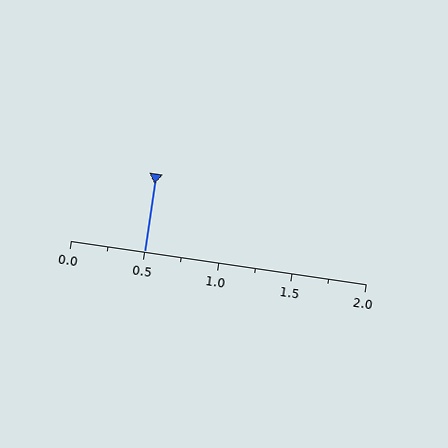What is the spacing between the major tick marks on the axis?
The major ticks are spaced 0.5 apart.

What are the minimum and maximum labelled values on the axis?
The axis runs from 0.0 to 2.0.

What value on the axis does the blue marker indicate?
The marker indicates approximately 0.5.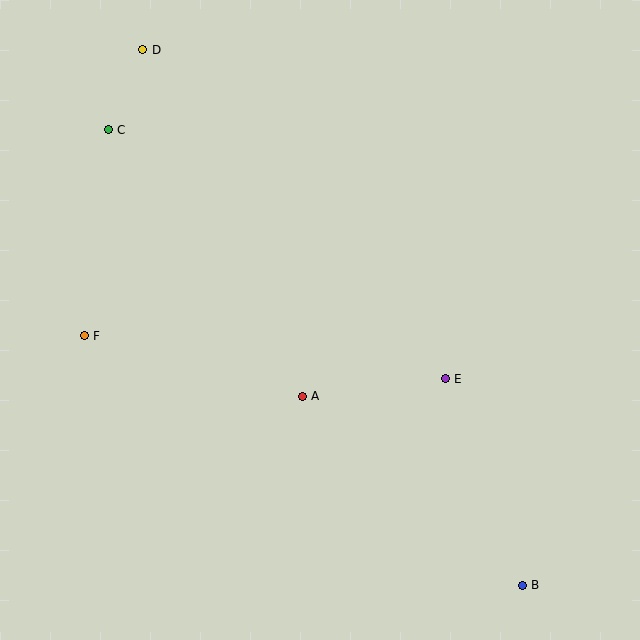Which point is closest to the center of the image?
Point A at (302, 396) is closest to the center.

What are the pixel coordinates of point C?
Point C is at (108, 130).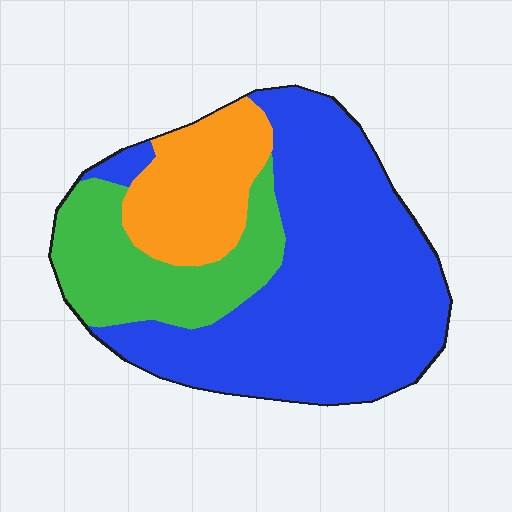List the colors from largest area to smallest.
From largest to smallest: blue, green, orange.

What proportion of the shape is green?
Green takes up about one fifth (1/5) of the shape.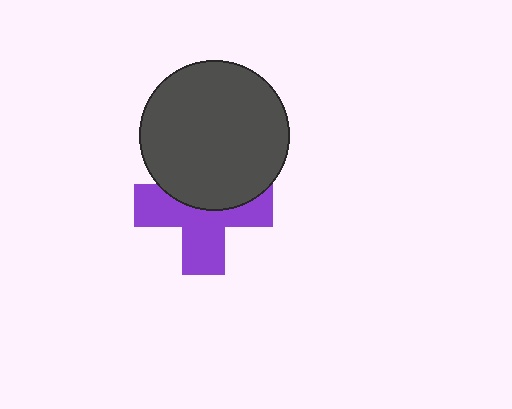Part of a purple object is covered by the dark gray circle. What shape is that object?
It is a cross.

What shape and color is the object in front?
The object in front is a dark gray circle.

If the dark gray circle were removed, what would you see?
You would see the complete purple cross.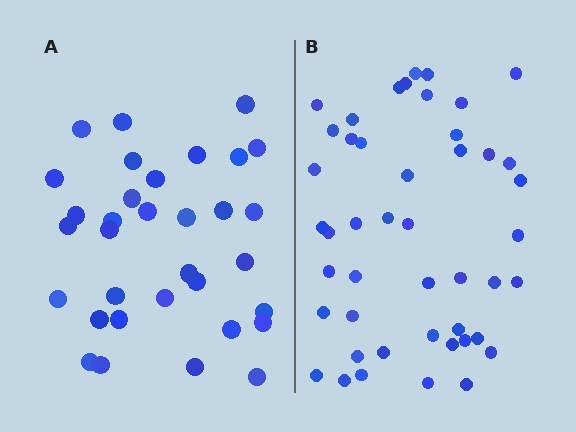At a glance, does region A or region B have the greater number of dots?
Region B (the right region) has more dots.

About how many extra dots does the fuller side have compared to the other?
Region B has approximately 15 more dots than region A.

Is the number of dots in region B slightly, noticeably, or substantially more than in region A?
Region B has noticeably more, but not dramatically so. The ratio is roughly 1.4 to 1.